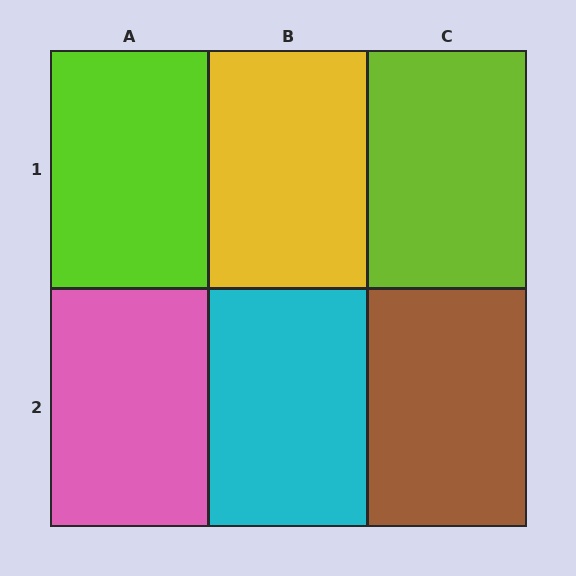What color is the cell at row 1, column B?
Yellow.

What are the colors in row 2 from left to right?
Pink, cyan, brown.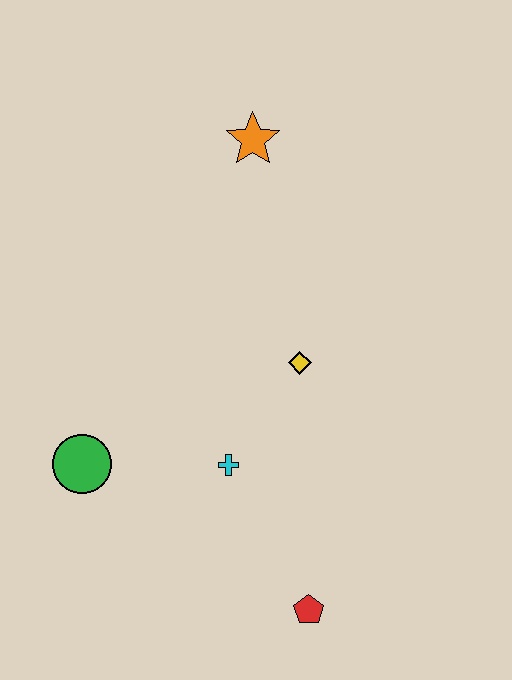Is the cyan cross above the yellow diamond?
No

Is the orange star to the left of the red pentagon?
Yes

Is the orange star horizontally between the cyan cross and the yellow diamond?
Yes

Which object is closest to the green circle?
The cyan cross is closest to the green circle.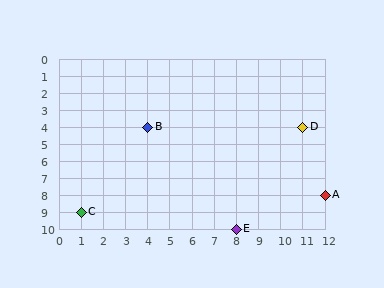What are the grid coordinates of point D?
Point D is at grid coordinates (11, 4).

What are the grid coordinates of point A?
Point A is at grid coordinates (12, 8).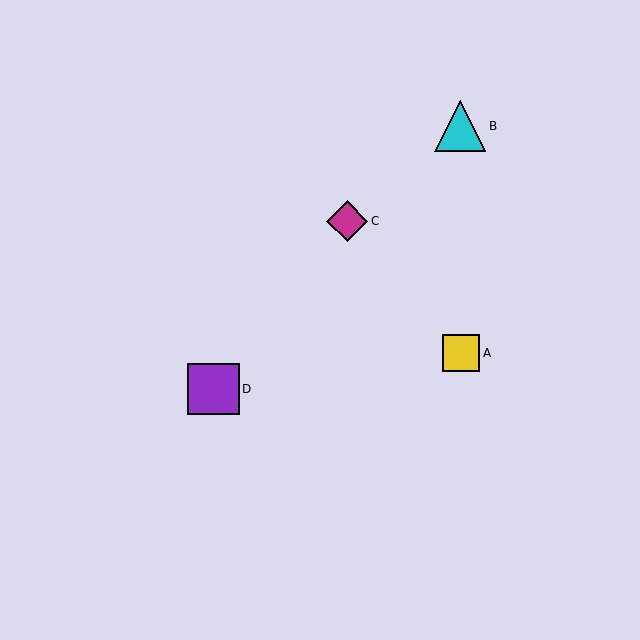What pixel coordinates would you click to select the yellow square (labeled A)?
Click at (461, 353) to select the yellow square A.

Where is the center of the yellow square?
The center of the yellow square is at (461, 353).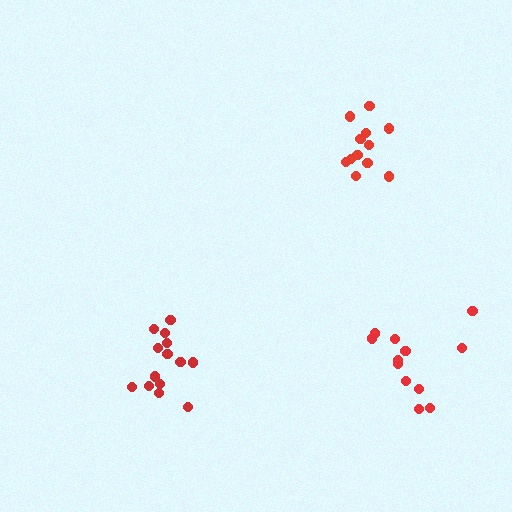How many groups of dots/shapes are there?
There are 3 groups.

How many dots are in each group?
Group 1: 12 dots, Group 2: 14 dots, Group 3: 12 dots (38 total).